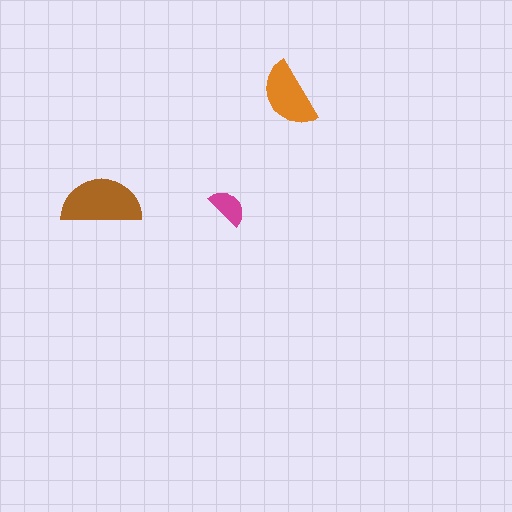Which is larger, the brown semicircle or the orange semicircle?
The brown one.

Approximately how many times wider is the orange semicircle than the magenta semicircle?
About 1.5 times wider.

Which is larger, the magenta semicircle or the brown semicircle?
The brown one.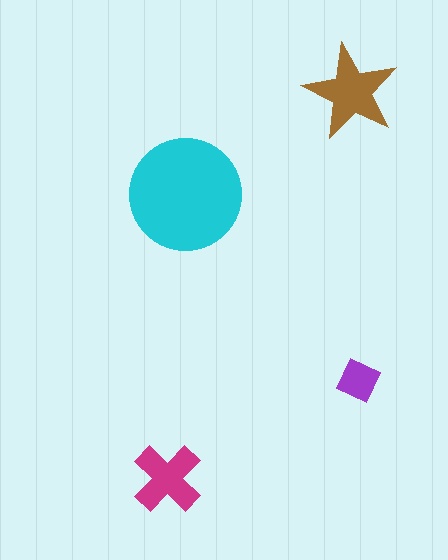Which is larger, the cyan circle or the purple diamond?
The cyan circle.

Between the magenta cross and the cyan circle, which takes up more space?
The cyan circle.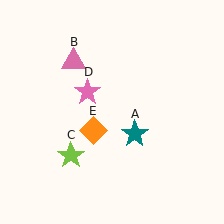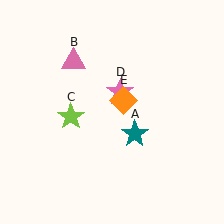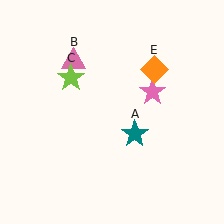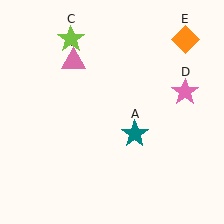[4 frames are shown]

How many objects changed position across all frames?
3 objects changed position: lime star (object C), pink star (object D), orange diamond (object E).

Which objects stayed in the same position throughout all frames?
Teal star (object A) and pink triangle (object B) remained stationary.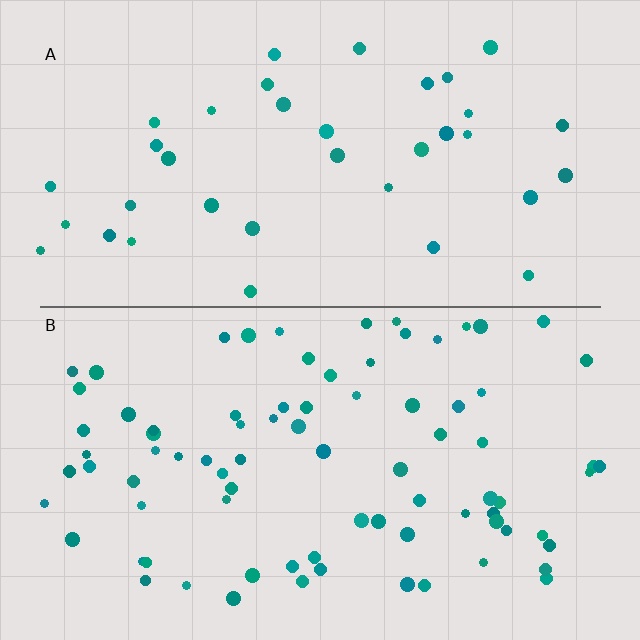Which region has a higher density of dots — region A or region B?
B (the bottom).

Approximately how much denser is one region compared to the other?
Approximately 2.2× — region B over region A.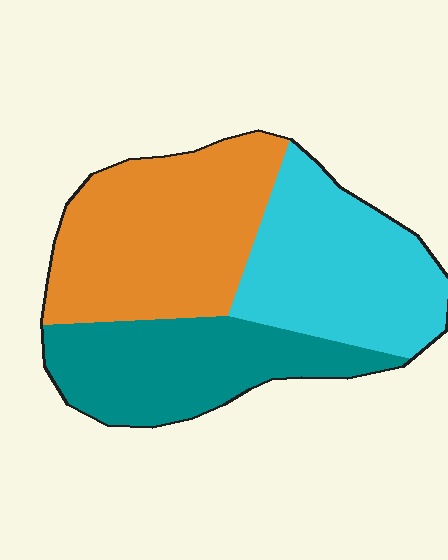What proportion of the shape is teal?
Teal covers roughly 30% of the shape.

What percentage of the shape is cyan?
Cyan covers 33% of the shape.